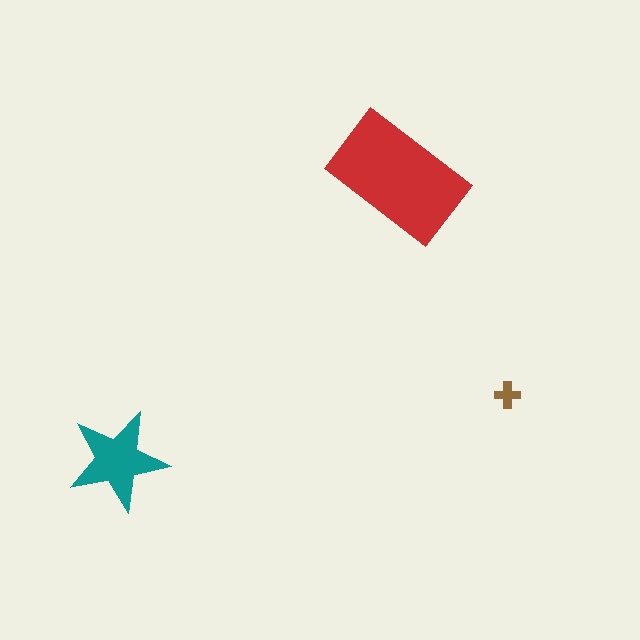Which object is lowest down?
The teal star is bottommost.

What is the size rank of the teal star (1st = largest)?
2nd.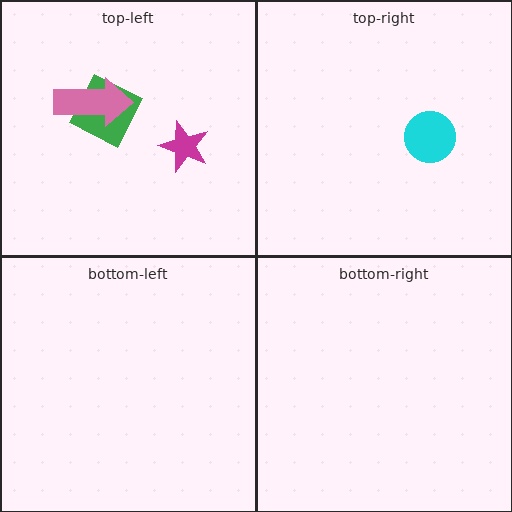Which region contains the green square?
The top-left region.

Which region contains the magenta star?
The top-left region.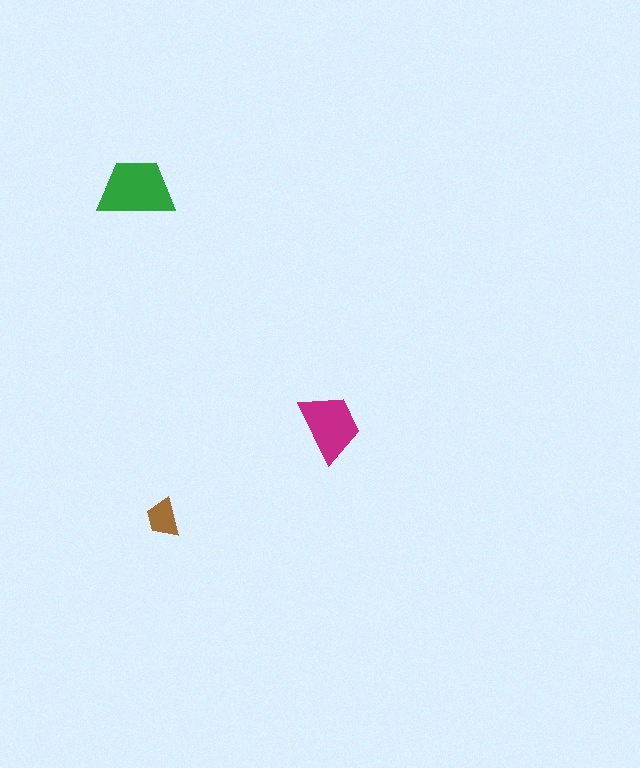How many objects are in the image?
There are 3 objects in the image.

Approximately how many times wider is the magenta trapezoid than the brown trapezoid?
About 2 times wider.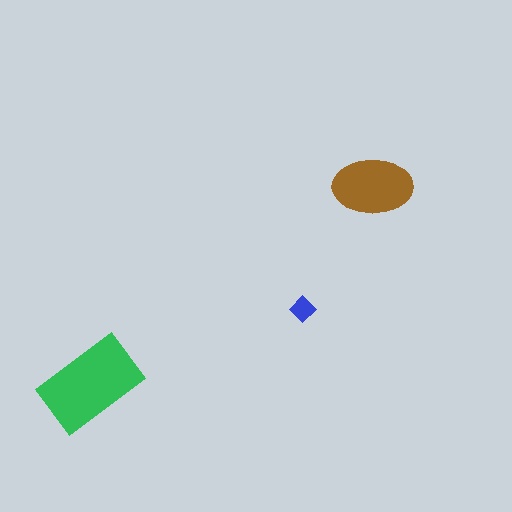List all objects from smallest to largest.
The blue diamond, the brown ellipse, the green rectangle.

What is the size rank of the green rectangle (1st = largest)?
1st.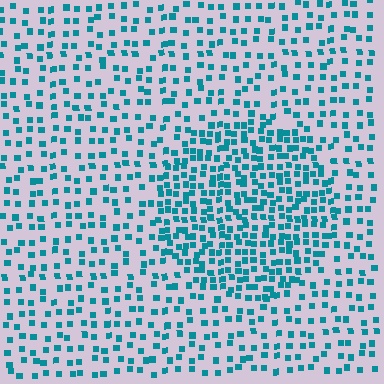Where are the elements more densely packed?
The elements are more densely packed inside the circle boundary.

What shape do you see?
I see a circle.